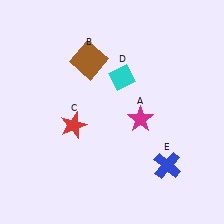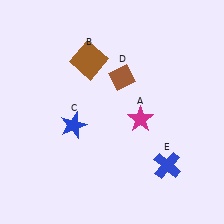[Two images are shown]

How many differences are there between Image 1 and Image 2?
There are 2 differences between the two images.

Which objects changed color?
C changed from red to blue. D changed from cyan to brown.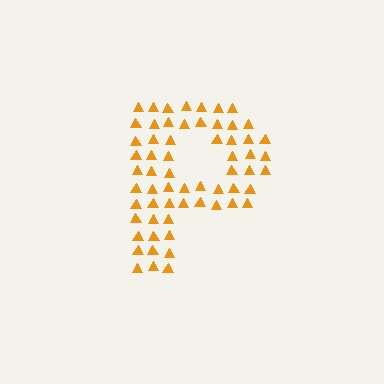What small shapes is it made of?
It is made of small triangles.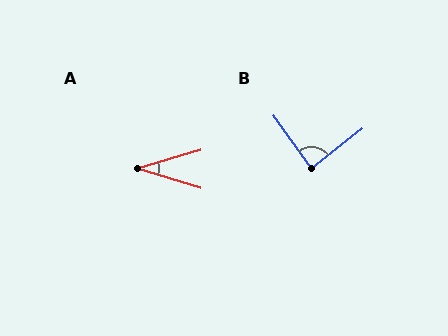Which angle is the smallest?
A, at approximately 33 degrees.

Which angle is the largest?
B, at approximately 87 degrees.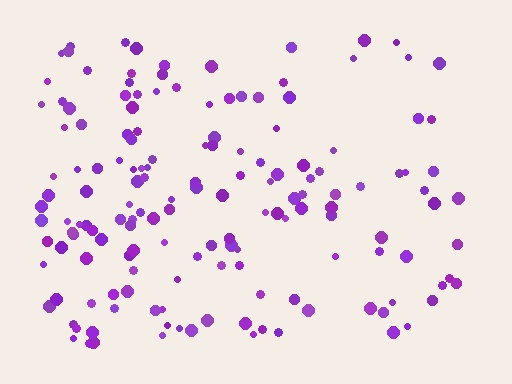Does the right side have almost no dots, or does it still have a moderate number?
Still a moderate number, just noticeably fewer than the left.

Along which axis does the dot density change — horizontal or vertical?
Horizontal.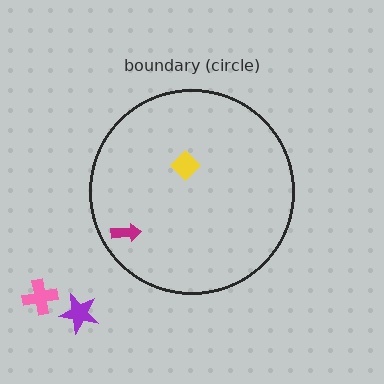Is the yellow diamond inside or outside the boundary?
Inside.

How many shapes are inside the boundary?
2 inside, 2 outside.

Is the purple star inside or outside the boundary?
Outside.